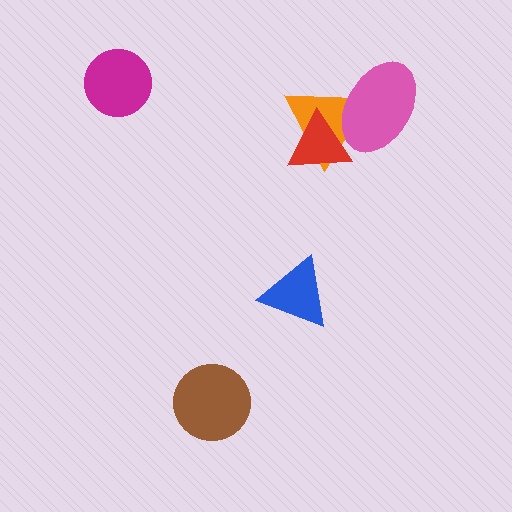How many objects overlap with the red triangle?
2 objects overlap with the red triangle.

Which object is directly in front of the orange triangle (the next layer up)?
The red triangle is directly in front of the orange triangle.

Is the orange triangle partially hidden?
Yes, it is partially covered by another shape.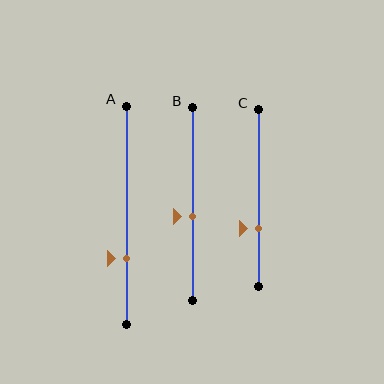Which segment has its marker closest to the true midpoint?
Segment B has its marker closest to the true midpoint.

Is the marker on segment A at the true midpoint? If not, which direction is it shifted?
No, the marker on segment A is shifted downward by about 20% of the segment length.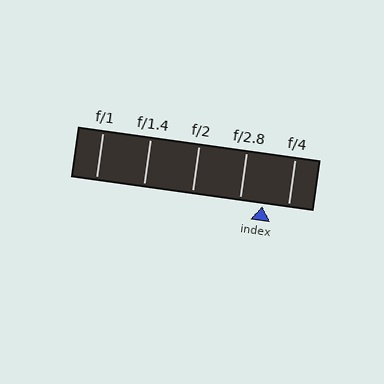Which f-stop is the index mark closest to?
The index mark is closest to f/2.8.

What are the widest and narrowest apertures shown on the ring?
The widest aperture shown is f/1 and the narrowest is f/4.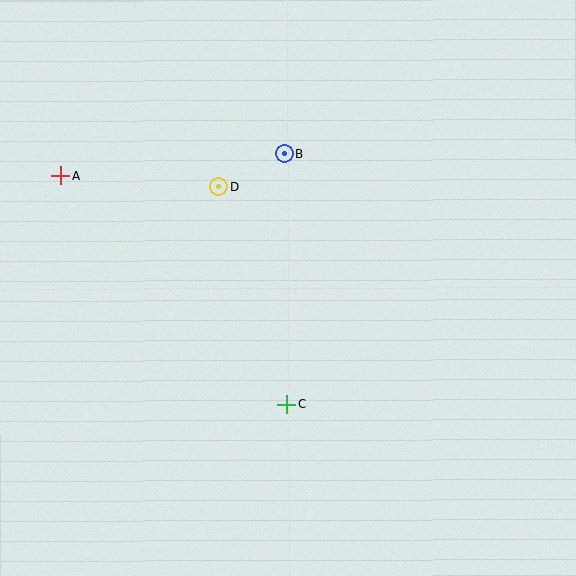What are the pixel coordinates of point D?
Point D is at (218, 187).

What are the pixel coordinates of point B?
Point B is at (284, 154).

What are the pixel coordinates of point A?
Point A is at (60, 176).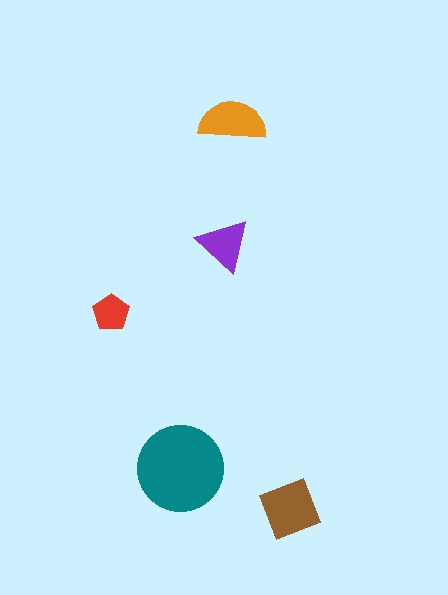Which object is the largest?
The teal circle.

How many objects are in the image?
There are 5 objects in the image.